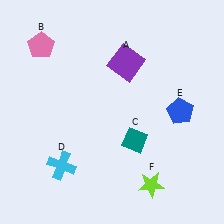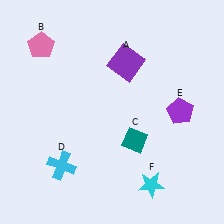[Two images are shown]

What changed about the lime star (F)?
In Image 1, F is lime. In Image 2, it changed to cyan.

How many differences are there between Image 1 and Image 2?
There are 2 differences between the two images.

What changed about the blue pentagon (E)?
In Image 1, E is blue. In Image 2, it changed to purple.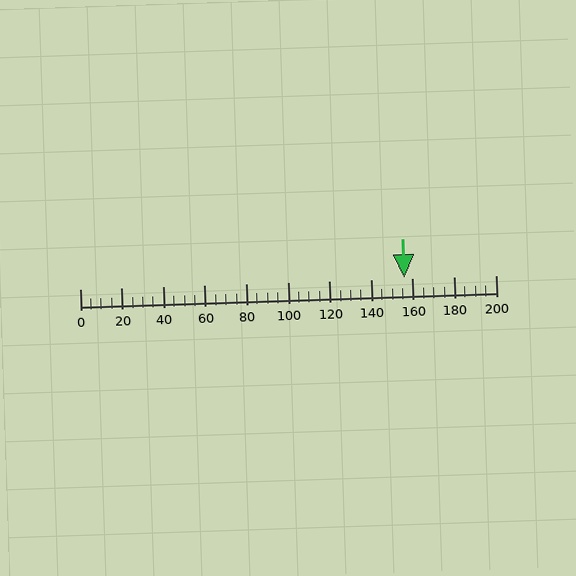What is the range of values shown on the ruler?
The ruler shows values from 0 to 200.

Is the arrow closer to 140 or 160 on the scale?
The arrow is closer to 160.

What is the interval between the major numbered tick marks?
The major tick marks are spaced 20 units apart.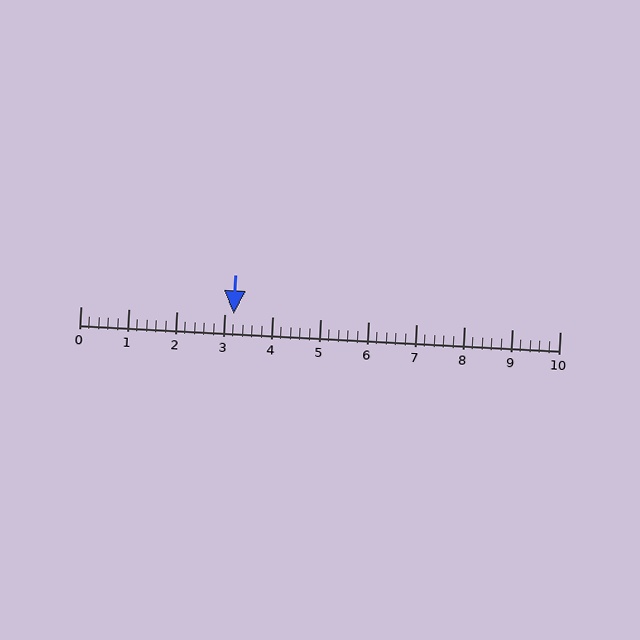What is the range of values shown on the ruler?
The ruler shows values from 0 to 10.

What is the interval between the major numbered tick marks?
The major tick marks are spaced 1 units apart.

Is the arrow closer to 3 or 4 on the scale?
The arrow is closer to 3.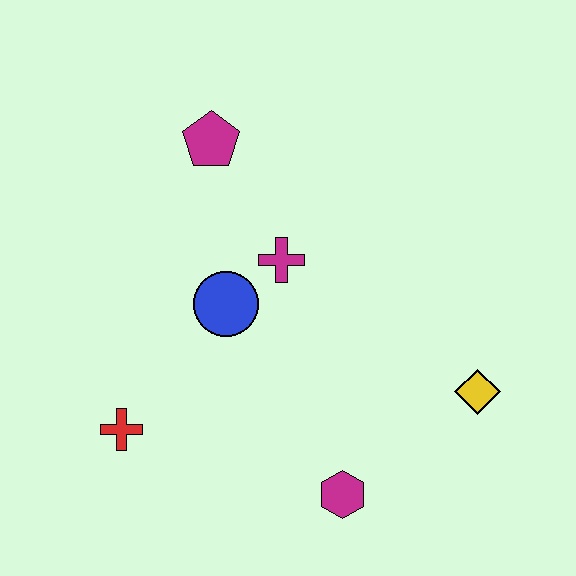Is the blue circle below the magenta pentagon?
Yes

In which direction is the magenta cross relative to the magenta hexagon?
The magenta cross is above the magenta hexagon.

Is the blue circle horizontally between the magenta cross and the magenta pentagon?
Yes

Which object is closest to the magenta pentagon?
The magenta cross is closest to the magenta pentagon.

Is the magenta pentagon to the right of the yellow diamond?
No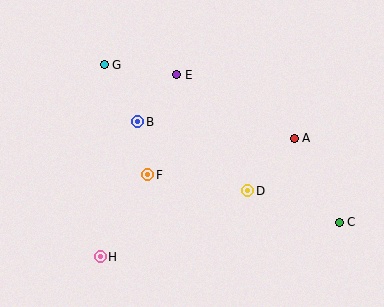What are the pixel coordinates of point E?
Point E is at (177, 75).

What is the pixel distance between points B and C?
The distance between B and C is 225 pixels.